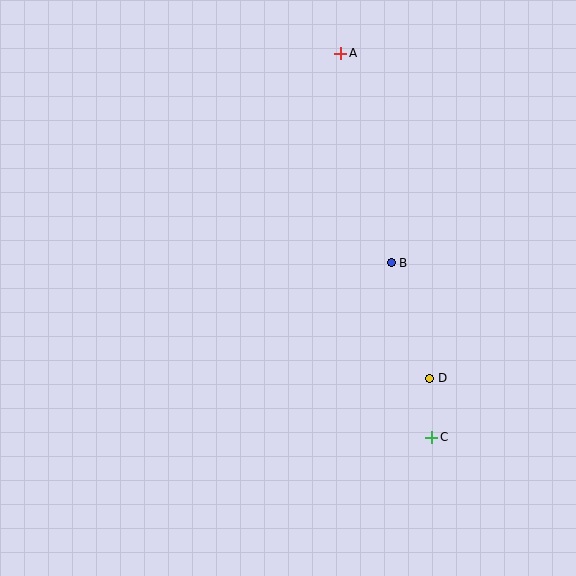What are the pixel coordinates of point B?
Point B is at (391, 263).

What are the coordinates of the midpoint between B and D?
The midpoint between B and D is at (411, 321).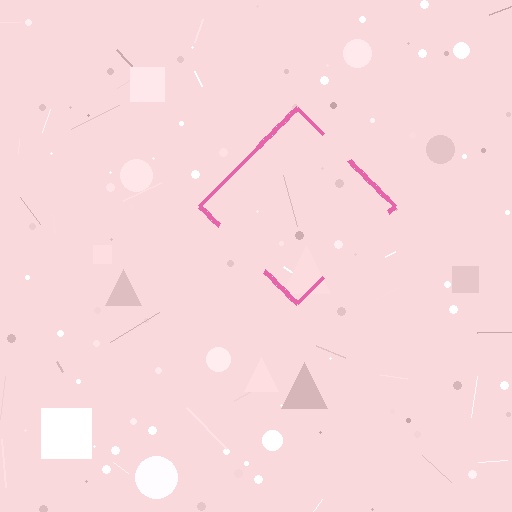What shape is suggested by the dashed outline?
The dashed outline suggests a diamond.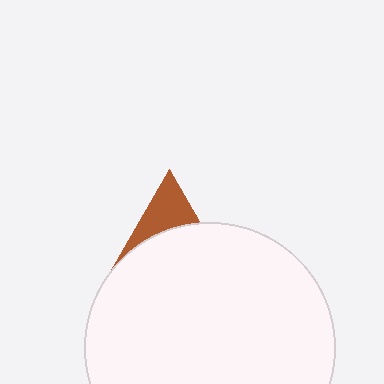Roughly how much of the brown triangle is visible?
A small part of it is visible (roughly 33%).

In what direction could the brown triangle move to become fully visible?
The brown triangle could move up. That would shift it out from behind the white circle entirely.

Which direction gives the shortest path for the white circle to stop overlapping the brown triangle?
Moving down gives the shortest separation.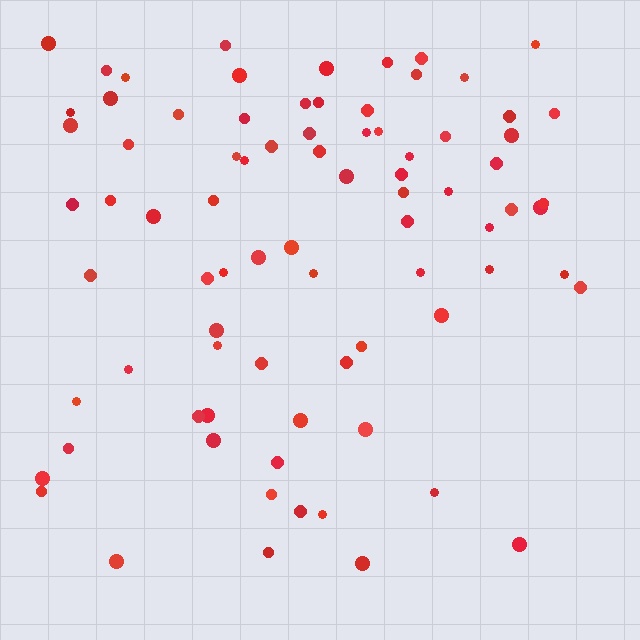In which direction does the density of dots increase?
From bottom to top, with the top side densest.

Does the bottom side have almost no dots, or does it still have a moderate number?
Still a moderate number, just noticeably fewer than the top.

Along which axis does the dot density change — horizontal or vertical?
Vertical.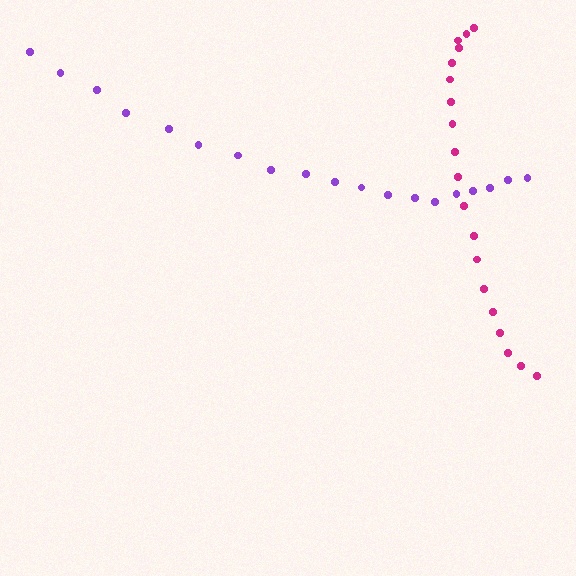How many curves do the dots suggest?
There are 2 distinct paths.